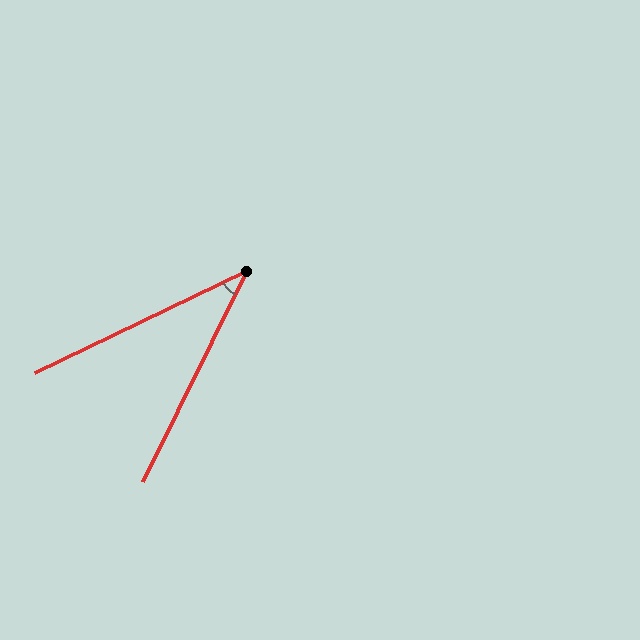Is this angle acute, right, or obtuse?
It is acute.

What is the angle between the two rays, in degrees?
Approximately 38 degrees.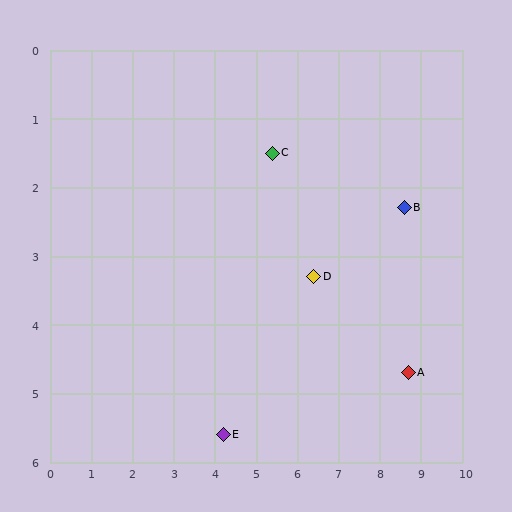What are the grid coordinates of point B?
Point B is at approximately (8.6, 2.3).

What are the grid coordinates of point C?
Point C is at approximately (5.4, 1.5).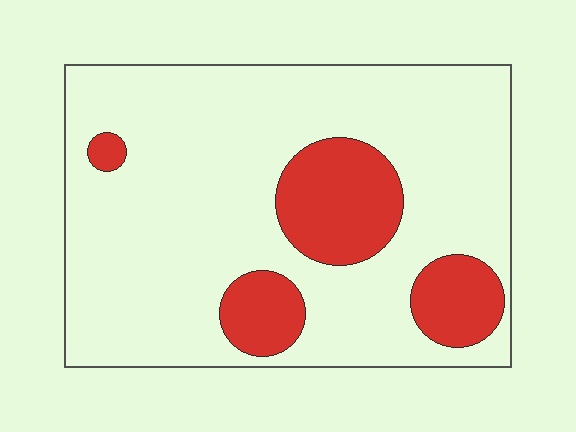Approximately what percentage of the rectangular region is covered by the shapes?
Approximately 20%.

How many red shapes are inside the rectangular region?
4.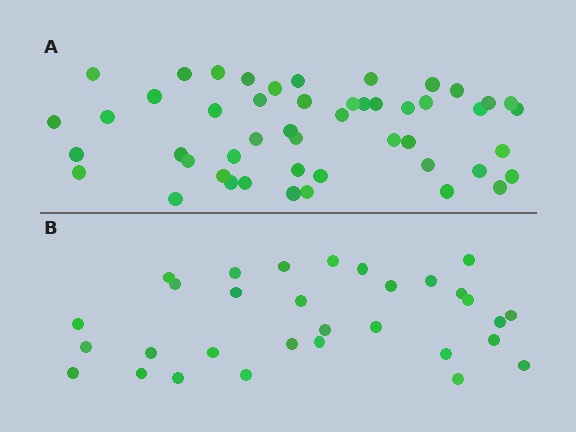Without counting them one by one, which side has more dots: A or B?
Region A (the top region) has more dots.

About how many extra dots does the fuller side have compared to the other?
Region A has approximately 20 more dots than region B.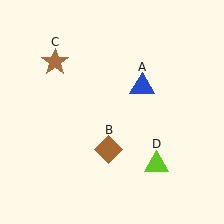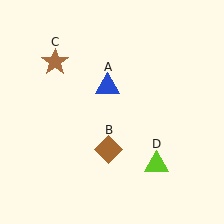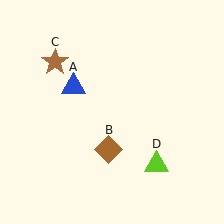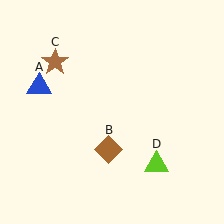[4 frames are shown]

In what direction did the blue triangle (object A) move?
The blue triangle (object A) moved left.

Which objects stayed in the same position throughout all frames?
Brown diamond (object B) and brown star (object C) and lime triangle (object D) remained stationary.